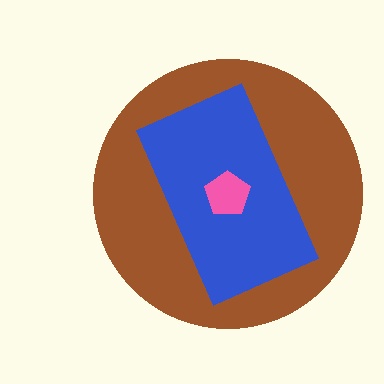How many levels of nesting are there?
3.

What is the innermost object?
The pink pentagon.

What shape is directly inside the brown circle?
The blue rectangle.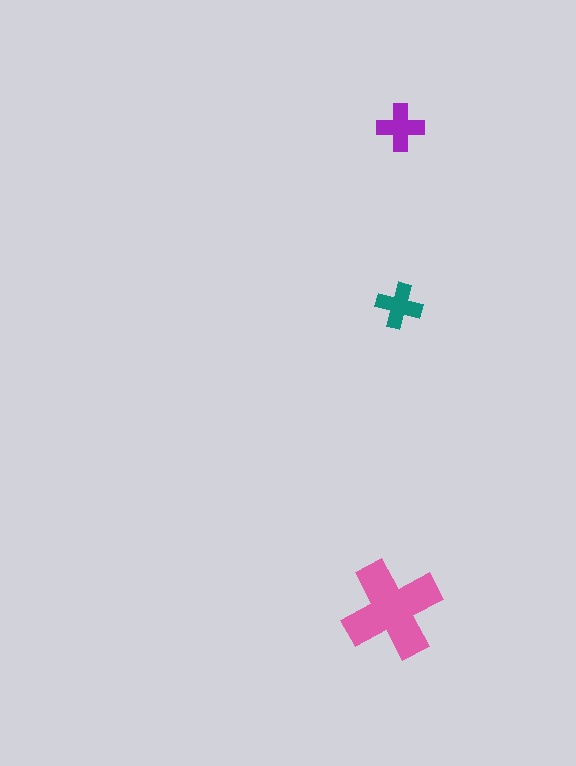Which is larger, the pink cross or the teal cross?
The pink one.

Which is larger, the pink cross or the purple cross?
The pink one.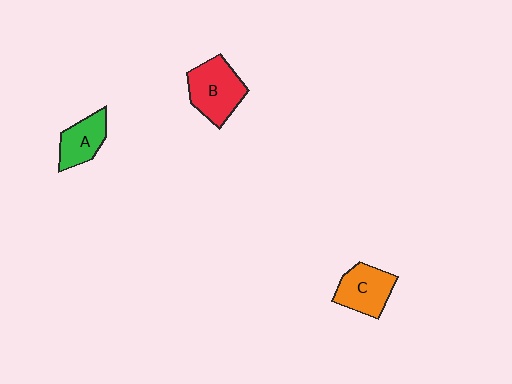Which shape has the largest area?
Shape B (red).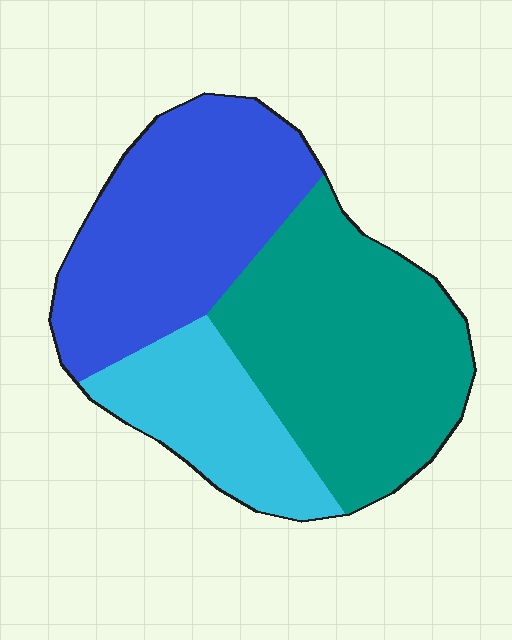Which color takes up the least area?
Cyan, at roughly 20%.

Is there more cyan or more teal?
Teal.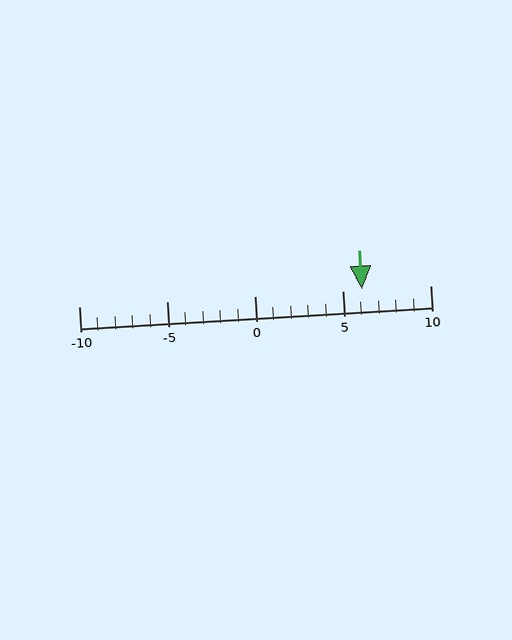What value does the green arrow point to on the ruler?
The green arrow points to approximately 6.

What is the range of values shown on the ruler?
The ruler shows values from -10 to 10.